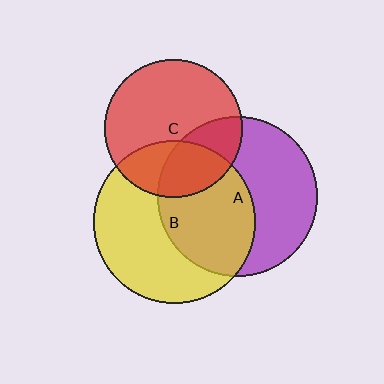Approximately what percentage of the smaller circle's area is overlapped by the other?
Approximately 30%.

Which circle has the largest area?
Circle B (yellow).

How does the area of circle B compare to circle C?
Approximately 1.4 times.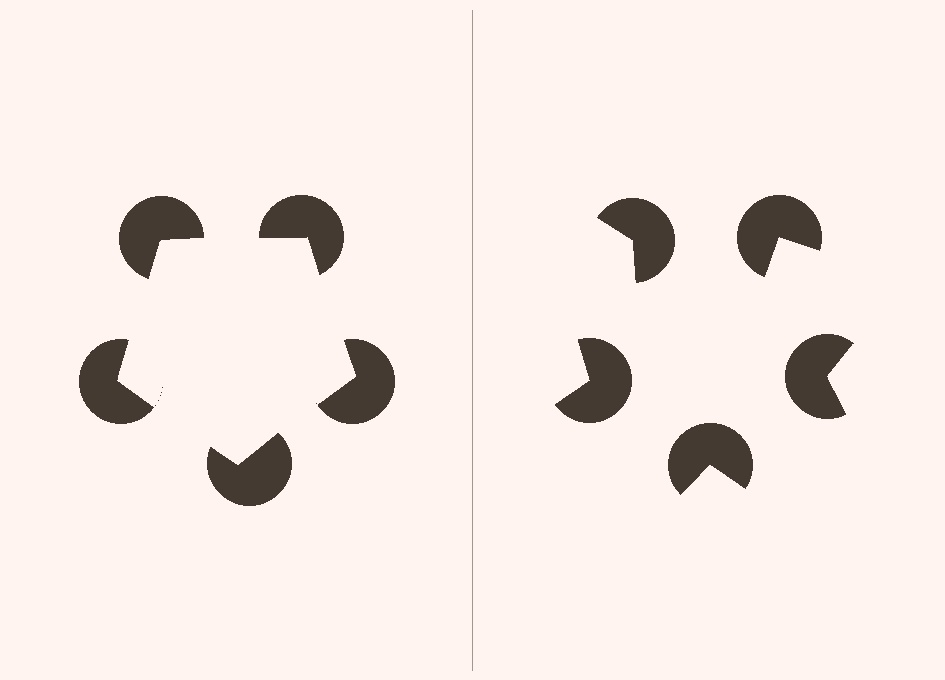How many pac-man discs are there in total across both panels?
10 — 5 on each side.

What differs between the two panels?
The pac-man discs are positioned identically on both sides; only the wedge orientations differ. On the left they align to a pentagon; on the right they are misaligned.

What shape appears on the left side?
An illusory pentagon.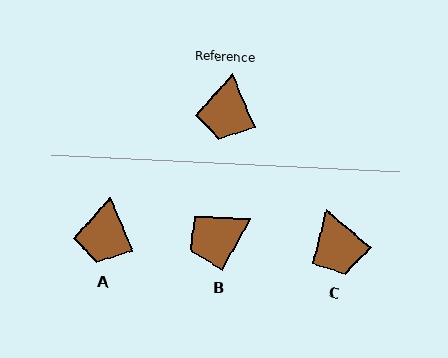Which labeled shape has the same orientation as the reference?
A.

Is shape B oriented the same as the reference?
No, it is off by about 51 degrees.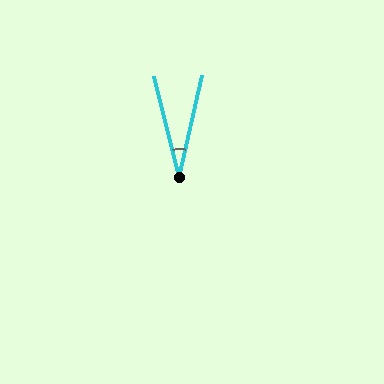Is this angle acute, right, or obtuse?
It is acute.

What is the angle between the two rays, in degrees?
Approximately 27 degrees.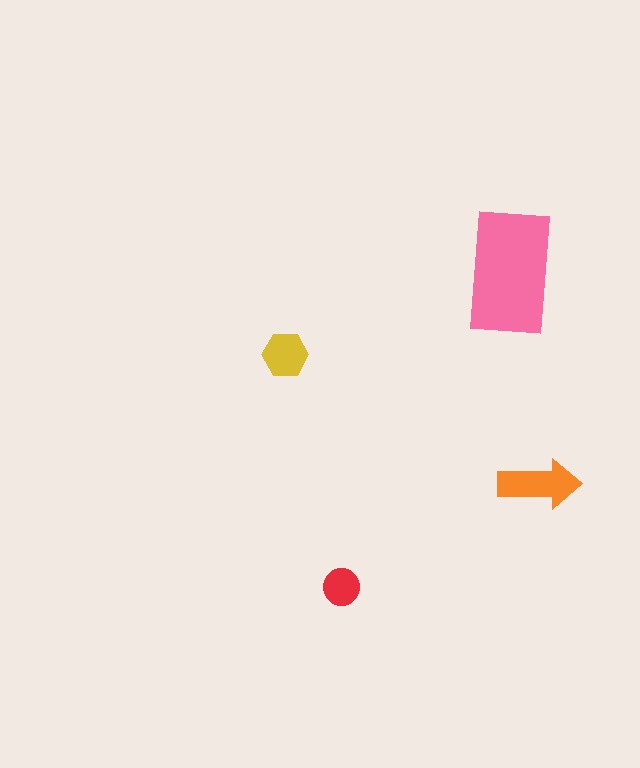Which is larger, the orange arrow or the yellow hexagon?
The orange arrow.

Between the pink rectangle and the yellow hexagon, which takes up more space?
The pink rectangle.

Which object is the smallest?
The red circle.